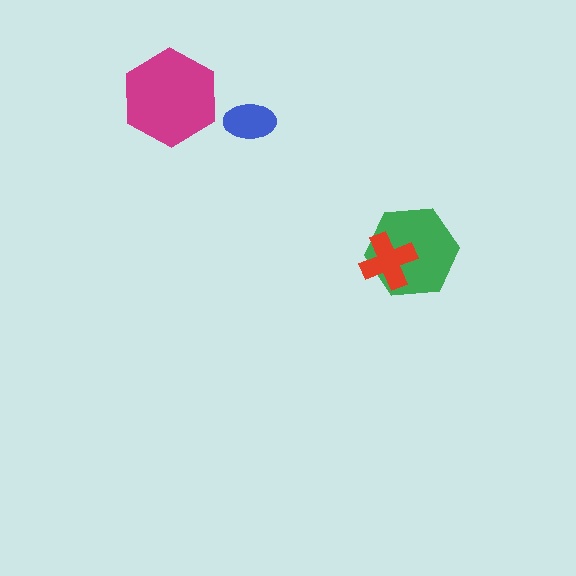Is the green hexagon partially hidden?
Yes, it is partially covered by another shape.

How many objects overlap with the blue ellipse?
0 objects overlap with the blue ellipse.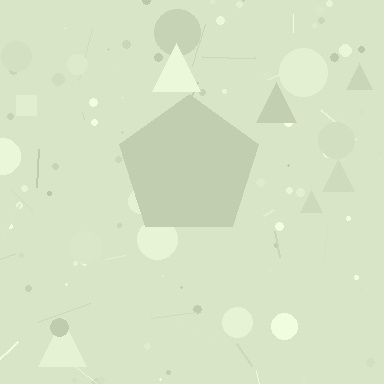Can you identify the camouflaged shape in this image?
The camouflaged shape is a pentagon.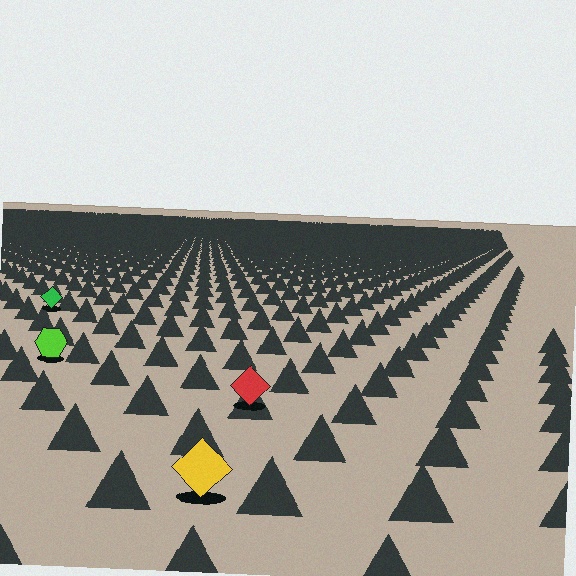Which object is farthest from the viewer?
The green diamond is farthest from the viewer. It appears smaller and the ground texture around it is denser.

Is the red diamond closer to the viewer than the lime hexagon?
Yes. The red diamond is closer — you can tell from the texture gradient: the ground texture is coarser near it.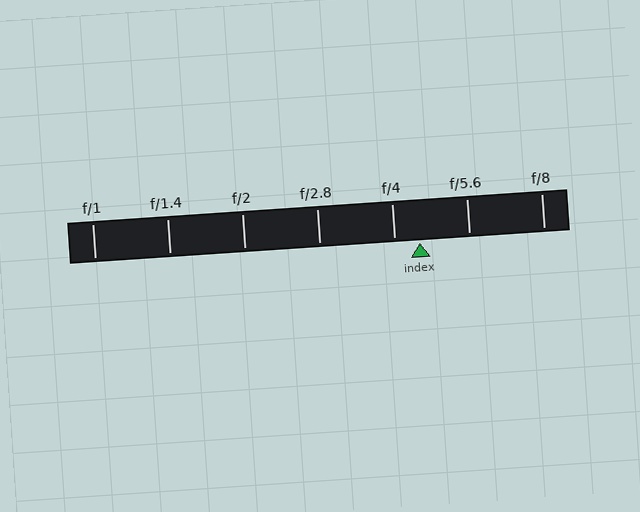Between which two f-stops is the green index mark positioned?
The index mark is between f/4 and f/5.6.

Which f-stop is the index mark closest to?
The index mark is closest to f/4.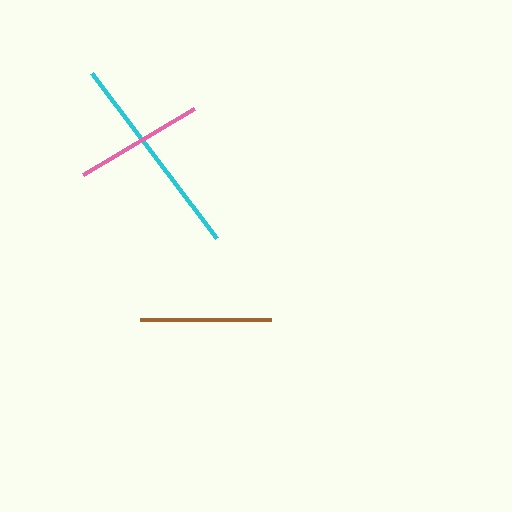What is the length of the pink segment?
The pink segment is approximately 128 pixels long.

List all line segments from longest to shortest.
From longest to shortest: cyan, brown, pink.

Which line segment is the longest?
The cyan line is the longest at approximately 207 pixels.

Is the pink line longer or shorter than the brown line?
The brown line is longer than the pink line.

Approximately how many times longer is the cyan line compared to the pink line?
The cyan line is approximately 1.6 times the length of the pink line.